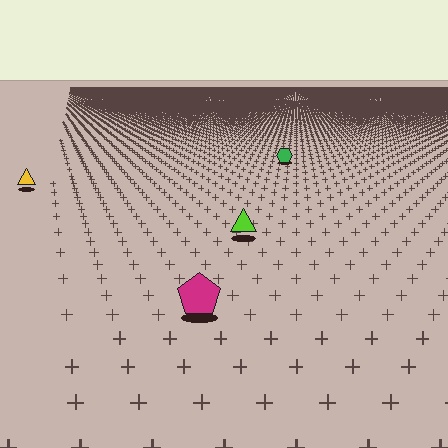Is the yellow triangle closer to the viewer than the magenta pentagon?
No. The magenta pentagon is closer — you can tell from the texture gradient: the ground texture is coarser near it.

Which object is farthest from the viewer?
The green hexagon is farthest from the viewer. It appears smaller and the ground texture around it is denser.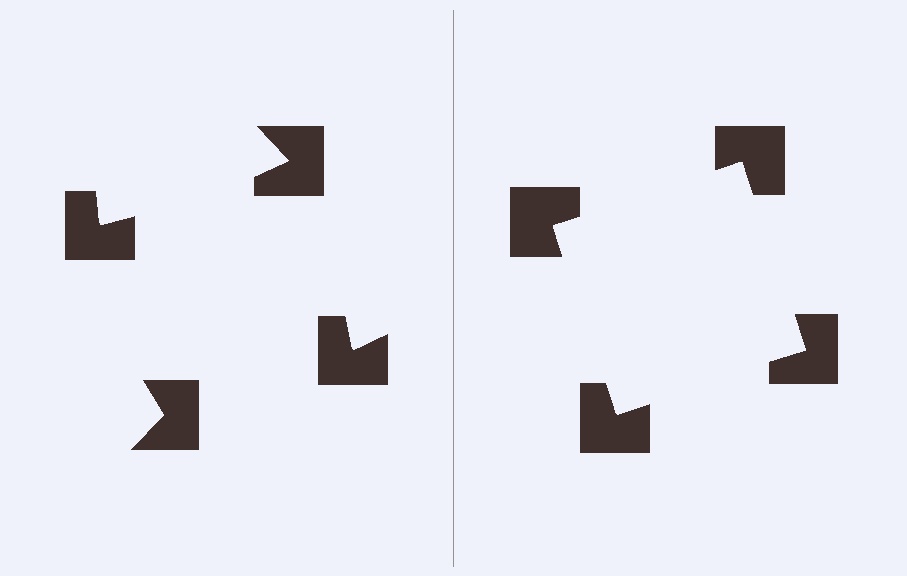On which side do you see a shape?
An illusory square appears on the right side. On the left side the wedge cuts are rotated, so no coherent shape forms.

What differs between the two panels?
The notched squares are positioned identically on both sides; only the wedge orientations differ. On the right they align to a square; on the left they are misaligned.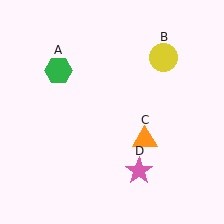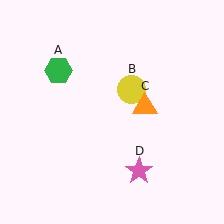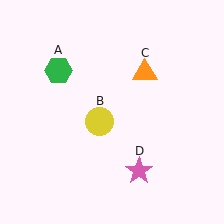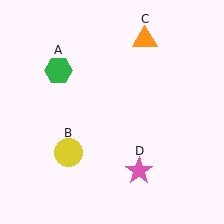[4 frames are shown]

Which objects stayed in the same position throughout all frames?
Green hexagon (object A) and pink star (object D) remained stationary.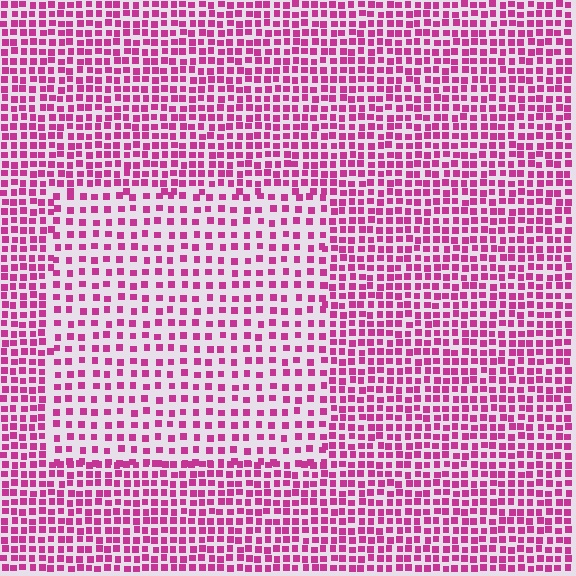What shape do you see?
I see a rectangle.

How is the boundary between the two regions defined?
The boundary is defined by a change in element density (approximately 1.8x ratio). All elements are the same color, size, and shape.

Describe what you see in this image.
The image contains small magenta elements arranged at two different densities. A rectangle-shaped region is visible where the elements are less densely packed than the surrounding area.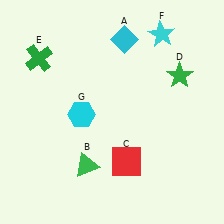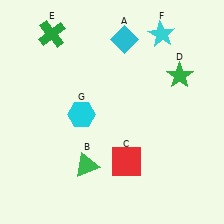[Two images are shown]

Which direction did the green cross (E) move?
The green cross (E) moved up.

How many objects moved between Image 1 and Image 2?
1 object moved between the two images.